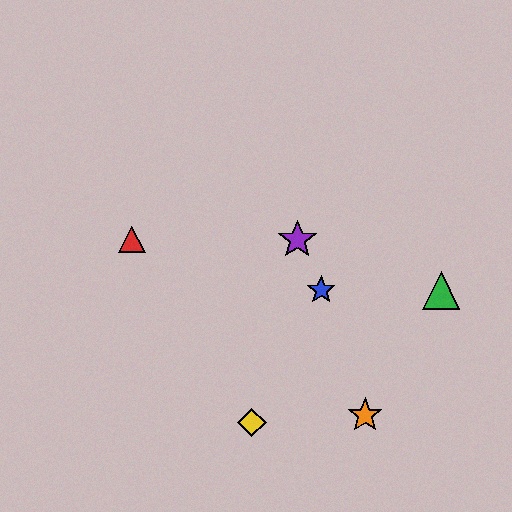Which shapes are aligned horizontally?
The red triangle, the purple star are aligned horizontally.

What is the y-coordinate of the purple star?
The purple star is at y≈240.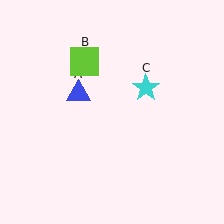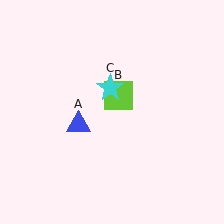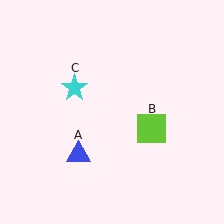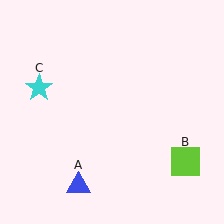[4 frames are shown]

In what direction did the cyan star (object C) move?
The cyan star (object C) moved left.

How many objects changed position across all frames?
3 objects changed position: blue triangle (object A), lime square (object B), cyan star (object C).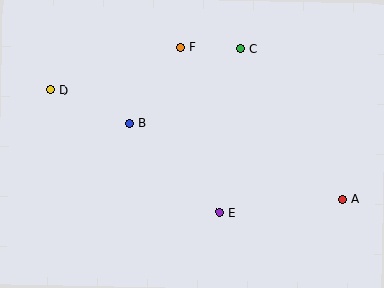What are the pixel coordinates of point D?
Point D is at (50, 90).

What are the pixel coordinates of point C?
Point C is at (240, 49).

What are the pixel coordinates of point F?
Point F is at (180, 47).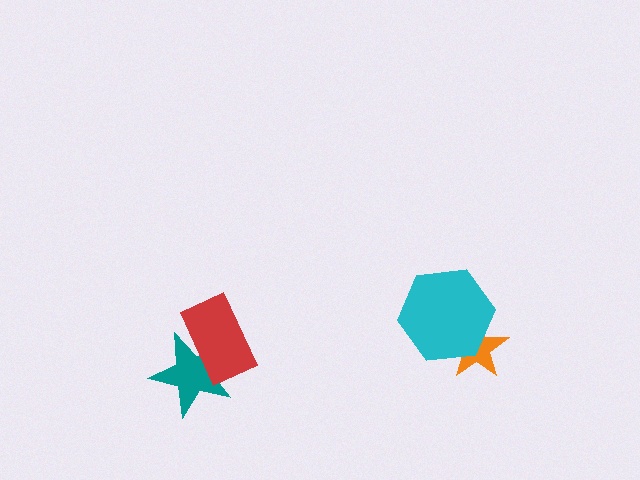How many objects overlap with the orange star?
1 object overlaps with the orange star.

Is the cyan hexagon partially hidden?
No, no other shape covers it.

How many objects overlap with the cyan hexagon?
1 object overlaps with the cyan hexagon.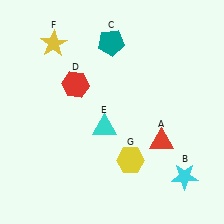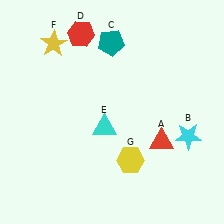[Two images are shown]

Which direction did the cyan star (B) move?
The cyan star (B) moved up.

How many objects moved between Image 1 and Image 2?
2 objects moved between the two images.